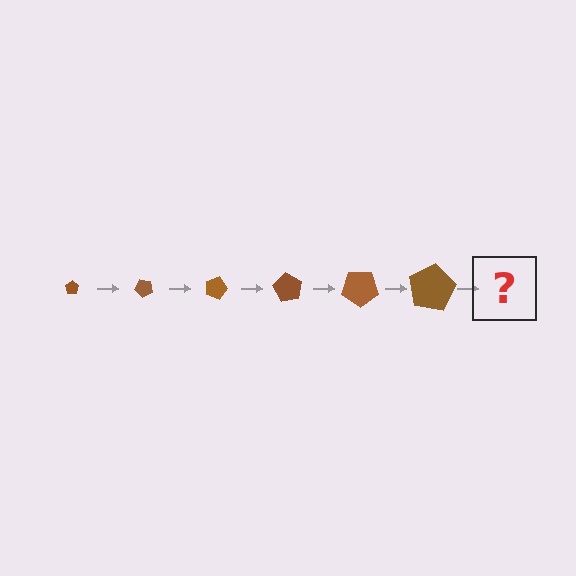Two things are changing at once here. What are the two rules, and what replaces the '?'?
The two rules are that the pentagon grows larger each step and it rotates 45 degrees each step. The '?' should be a pentagon, larger than the previous one and rotated 270 degrees from the start.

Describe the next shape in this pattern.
It should be a pentagon, larger than the previous one and rotated 270 degrees from the start.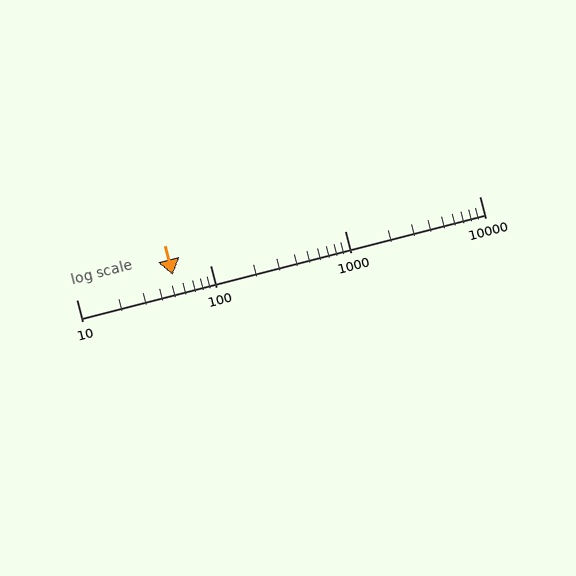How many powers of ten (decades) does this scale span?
The scale spans 3 decades, from 10 to 10000.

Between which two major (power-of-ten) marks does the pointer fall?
The pointer is between 10 and 100.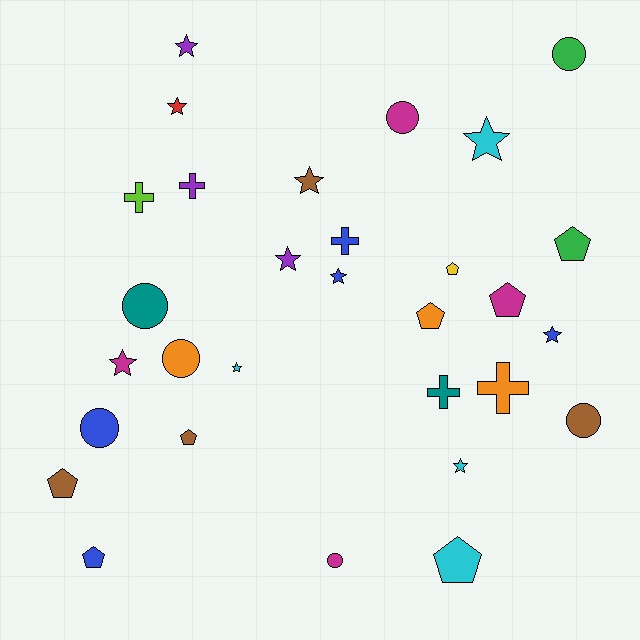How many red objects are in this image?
There is 1 red object.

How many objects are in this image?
There are 30 objects.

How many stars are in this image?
There are 10 stars.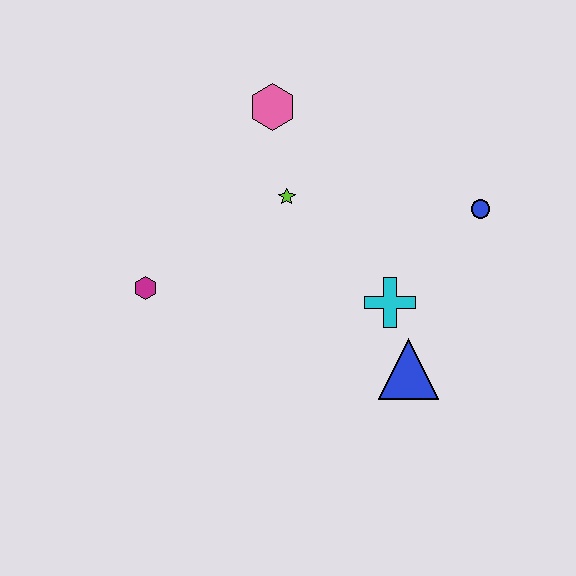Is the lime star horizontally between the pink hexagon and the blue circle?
Yes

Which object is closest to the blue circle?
The cyan cross is closest to the blue circle.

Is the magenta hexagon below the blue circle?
Yes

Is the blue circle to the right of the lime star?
Yes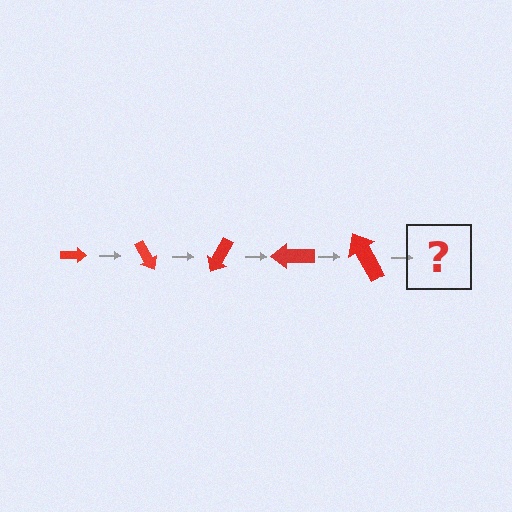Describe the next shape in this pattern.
It should be an arrow, larger than the previous one and rotated 300 degrees from the start.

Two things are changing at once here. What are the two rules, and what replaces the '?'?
The two rules are that the arrow grows larger each step and it rotates 60 degrees each step. The '?' should be an arrow, larger than the previous one and rotated 300 degrees from the start.